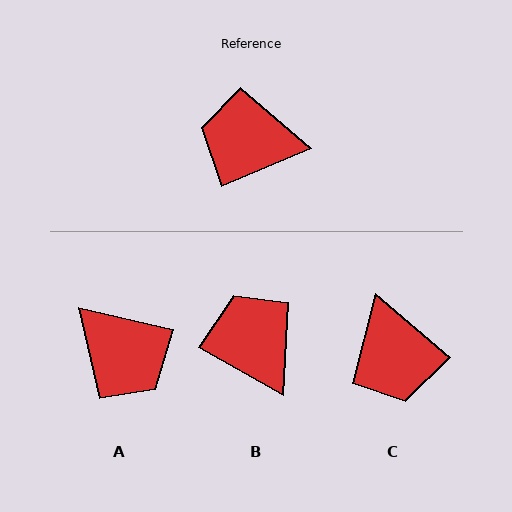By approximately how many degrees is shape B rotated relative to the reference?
Approximately 53 degrees clockwise.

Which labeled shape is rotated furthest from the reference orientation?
A, about 144 degrees away.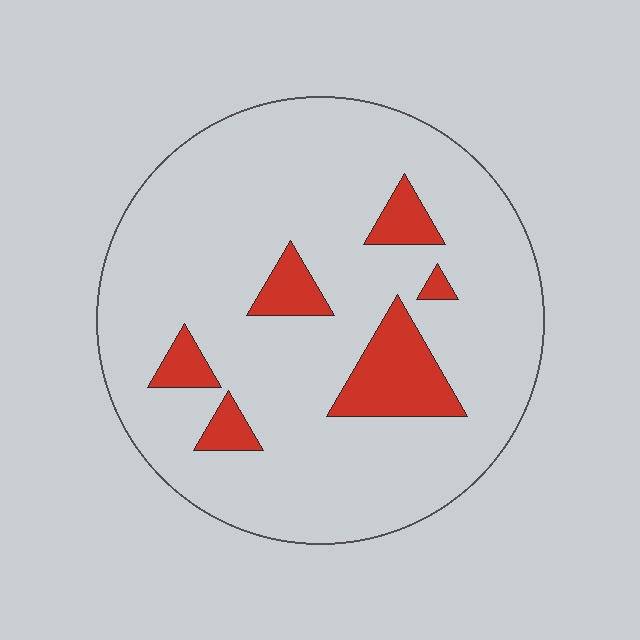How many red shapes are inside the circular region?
6.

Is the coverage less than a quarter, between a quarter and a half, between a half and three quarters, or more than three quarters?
Less than a quarter.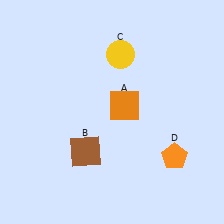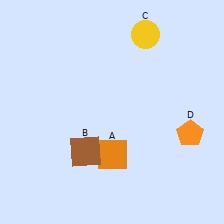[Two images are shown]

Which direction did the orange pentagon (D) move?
The orange pentagon (D) moved up.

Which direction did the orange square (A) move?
The orange square (A) moved down.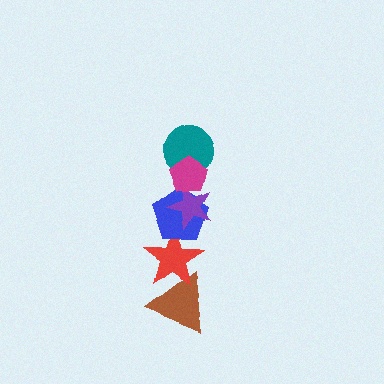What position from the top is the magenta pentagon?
The magenta pentagon is 1st from the top.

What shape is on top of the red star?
The blue pentagon is on top of the red star.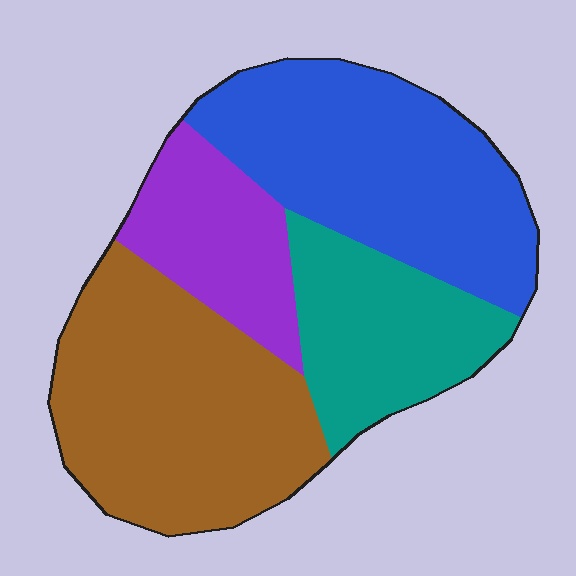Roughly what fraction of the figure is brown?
Brown covers around 35% of the figure.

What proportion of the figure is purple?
Purple takes up less than a sixth of the figure.